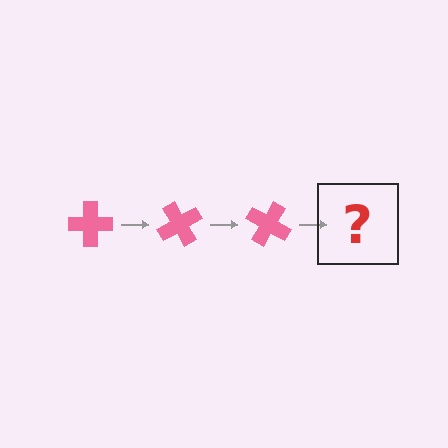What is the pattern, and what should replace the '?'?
The pattern is that the cross rotates 60 degrees each step. The '?' should be a pink cross rotated 180 degrees.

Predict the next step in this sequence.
The next step is a pink cross rotated 180 degrees.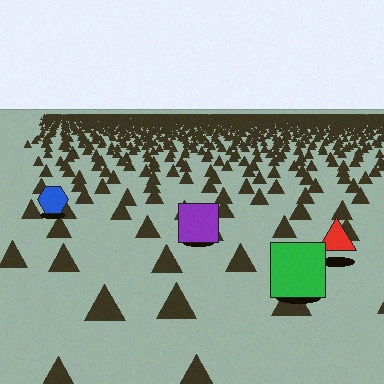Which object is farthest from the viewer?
The blue hexagon is farthest from the viewer. It appears smaller and the ground texture around it is denser.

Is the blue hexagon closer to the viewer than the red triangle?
No. The red triangle is closer — you can tell from the texture gradient: the ground texture is coarser near it.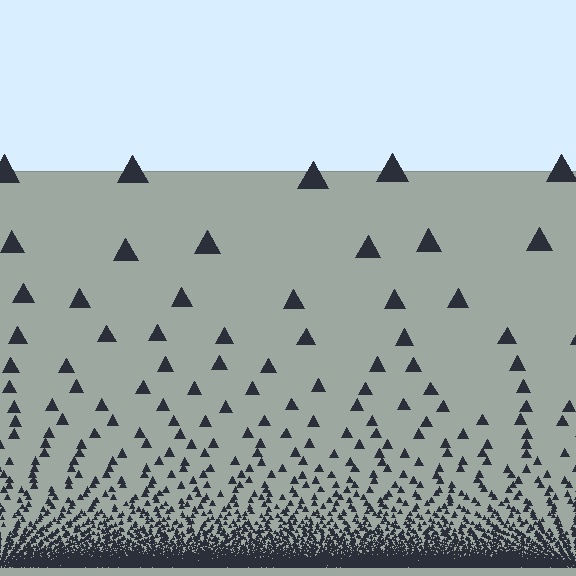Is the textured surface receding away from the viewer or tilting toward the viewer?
The surface appears to tilt toward the viewer. Texture elements get larger and sparser toward the top.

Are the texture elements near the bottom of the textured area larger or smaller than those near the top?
Smaller. The gradient is inverted — elements near the bottom are smaller and denser.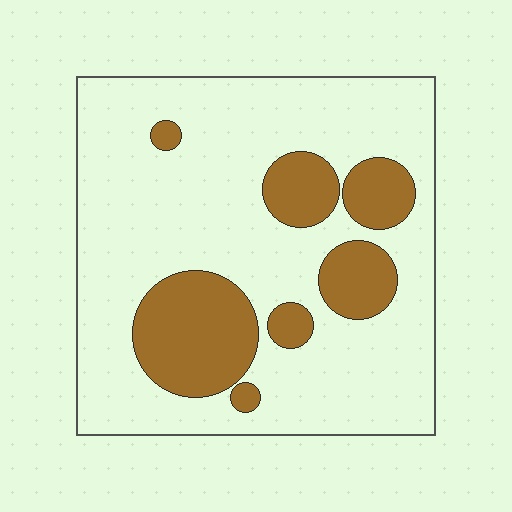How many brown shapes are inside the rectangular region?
7.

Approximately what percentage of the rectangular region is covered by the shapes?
Approximately 25%.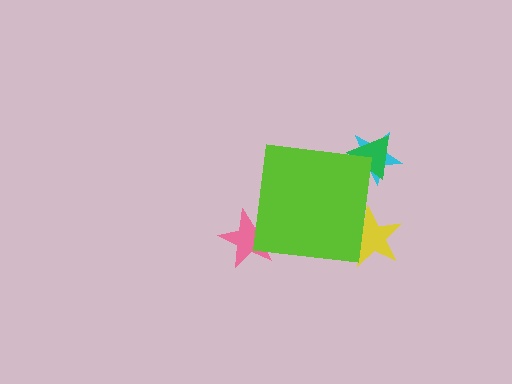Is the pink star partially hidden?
Yes, the pink star is partially hidden behind the lime square.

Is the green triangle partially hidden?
Yes, the green triangle is partially hidden behind the lime square.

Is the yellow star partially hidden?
Yes, the yellow star is partially hidden behind the lime square.